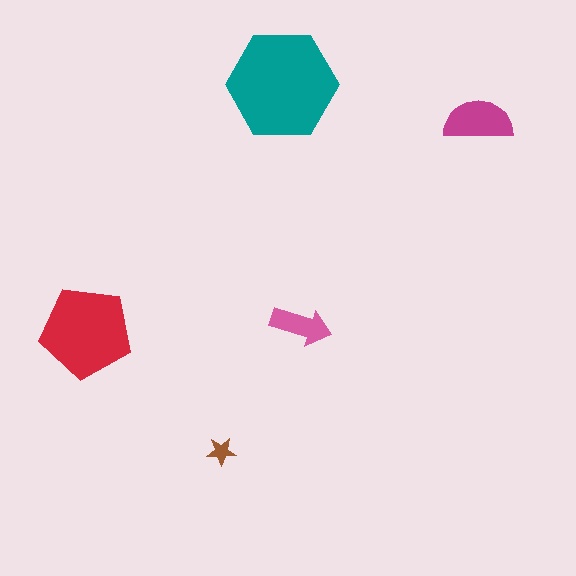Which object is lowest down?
The brown star is bottommost.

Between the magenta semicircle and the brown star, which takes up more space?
The magenta semicircle.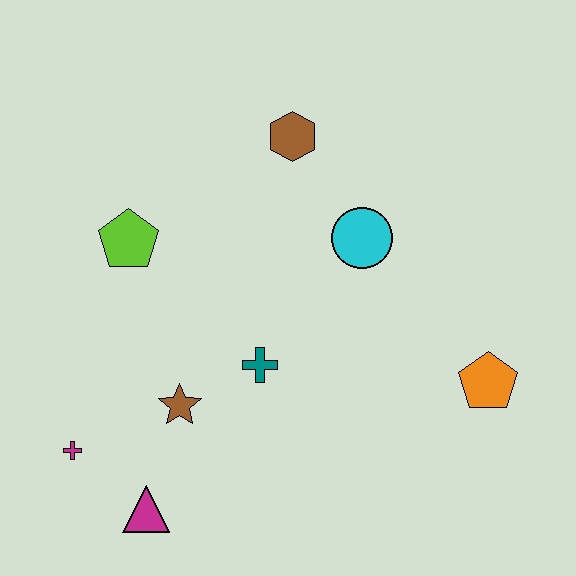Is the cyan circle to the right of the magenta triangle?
Yes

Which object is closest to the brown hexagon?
The cyan circle is closest to the brown hexagon.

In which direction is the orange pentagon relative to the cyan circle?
The orange pentagon is below the cyan circle.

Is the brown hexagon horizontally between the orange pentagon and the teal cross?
Yes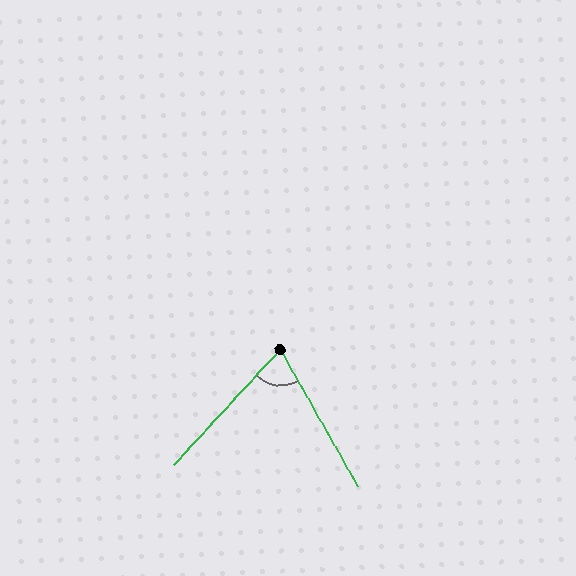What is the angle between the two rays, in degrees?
Approximately 72 degrees.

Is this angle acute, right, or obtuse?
It is acute.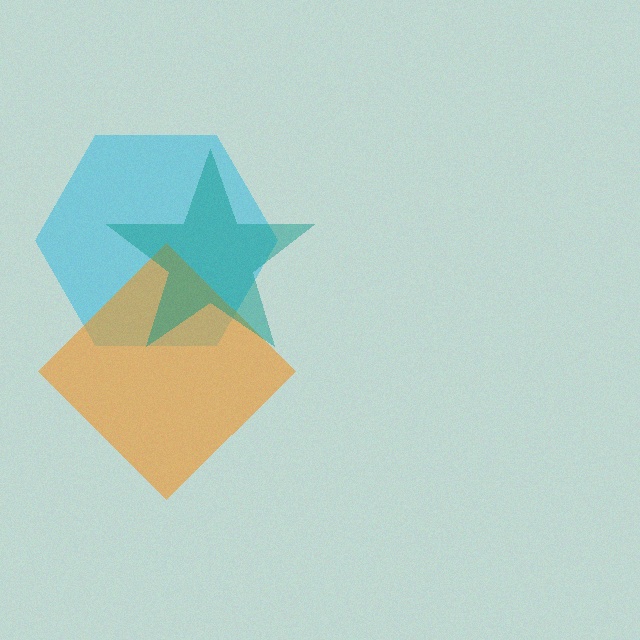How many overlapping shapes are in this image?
There are 3 overlapping shapes in the image.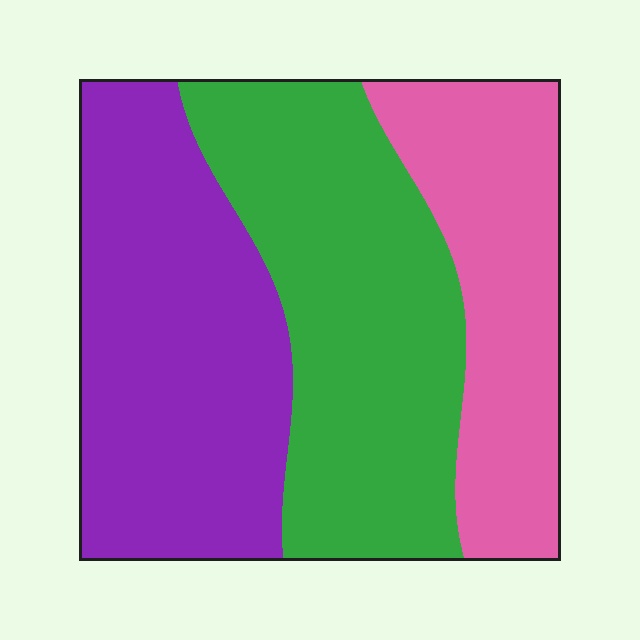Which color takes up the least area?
Pink, at roughly 25%.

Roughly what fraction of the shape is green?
Green takes up about three eighths (3/8) of the shape.